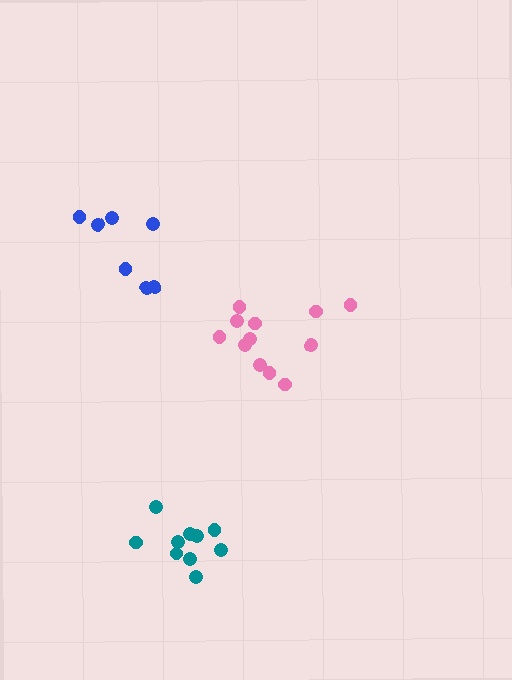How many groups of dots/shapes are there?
There are 3 groups.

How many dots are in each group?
Group 1: 12 dots, Group 2: 10 dots, Group 3: 7 dots (29 total).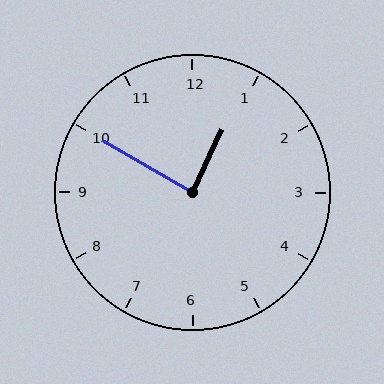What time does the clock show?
12:50.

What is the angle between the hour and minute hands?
Approximately 85 degrees.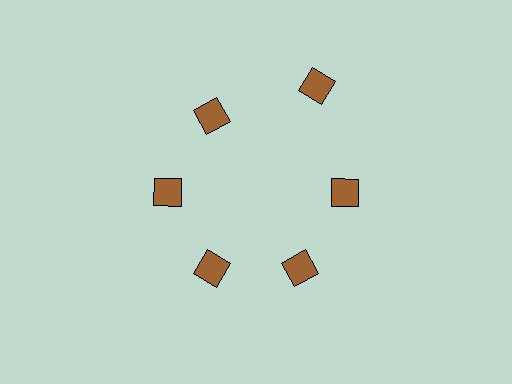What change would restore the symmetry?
The symmetry would be restored by moving it inward, back onto the ring so that all 6 diamonds sit at equal angles and equal distance from the center.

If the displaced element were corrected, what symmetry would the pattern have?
It would have 6-fold rotational symmetry — the pattern would map onto itself every 60 degrees.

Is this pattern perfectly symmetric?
No. The 6 brown diamonds are arranged in a ring, but one element near the 1 o'clock position is pushed outward from the center, breaking the 6-fold rotational symmetry.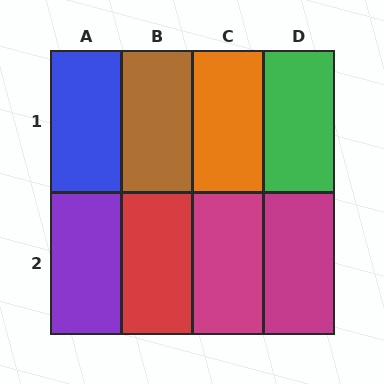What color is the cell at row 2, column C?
Magenta.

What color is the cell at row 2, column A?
Purple.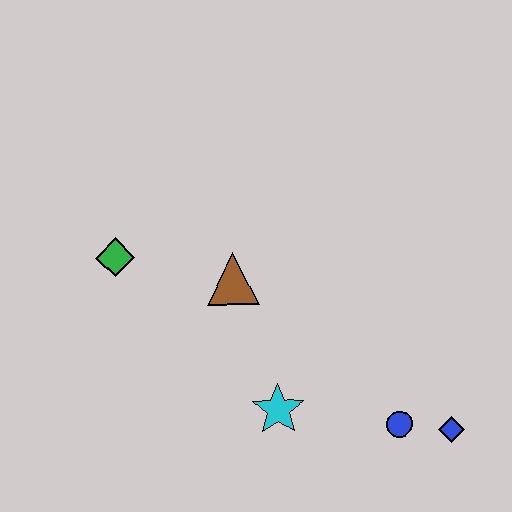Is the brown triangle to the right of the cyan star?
No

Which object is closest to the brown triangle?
The green diamond is closest to the brown triangle.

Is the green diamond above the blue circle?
Yes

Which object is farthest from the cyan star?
The green diamond is farthest from the cyan star.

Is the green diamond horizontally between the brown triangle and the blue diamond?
No